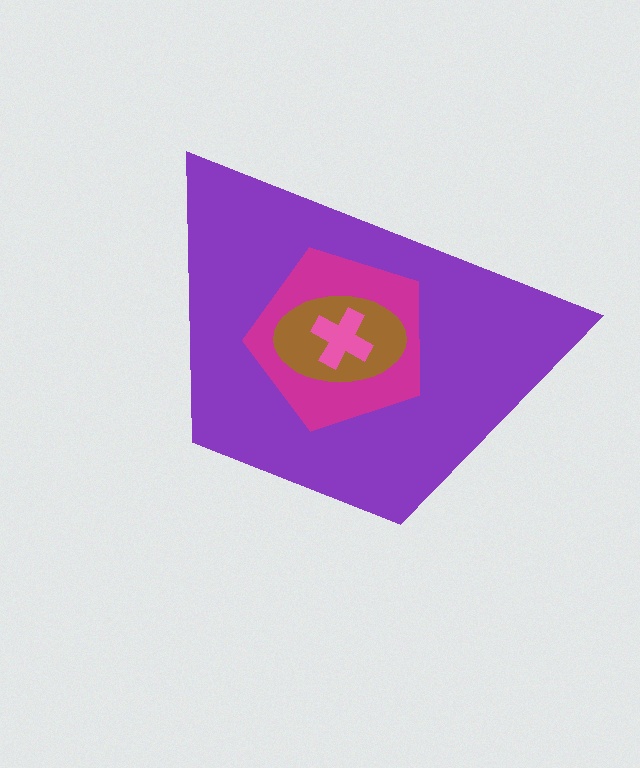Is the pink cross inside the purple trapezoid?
Yes.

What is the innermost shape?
The pink cross.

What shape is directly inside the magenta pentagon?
The brown ellipse.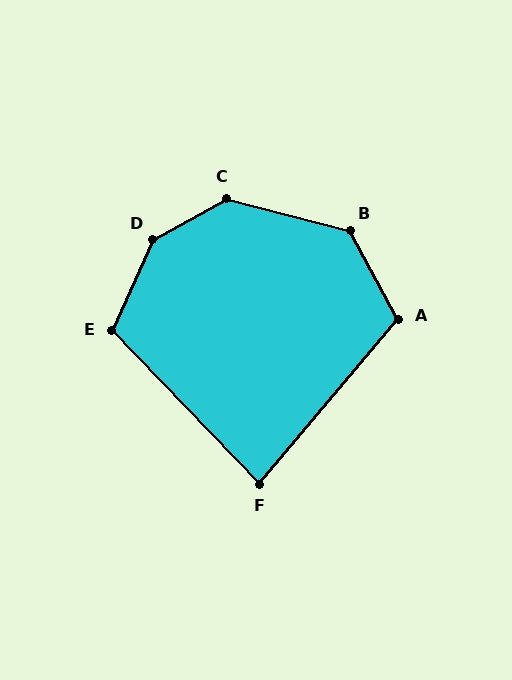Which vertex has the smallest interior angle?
F, at approximately 84 degrees.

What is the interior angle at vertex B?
Approximately 133 degrees (obtuse).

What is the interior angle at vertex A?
Approximately 111 degrees (obtuse).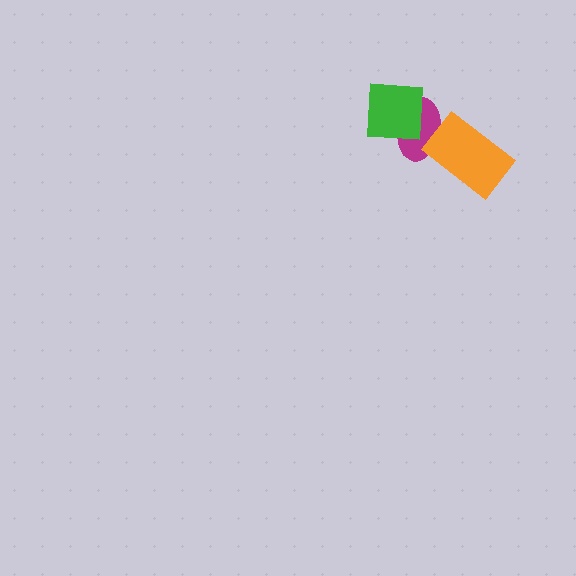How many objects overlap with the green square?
1 object overlaps with the green square.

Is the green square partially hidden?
No, no other shape covers it.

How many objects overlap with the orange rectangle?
1 object overlaps with the orange rectangle.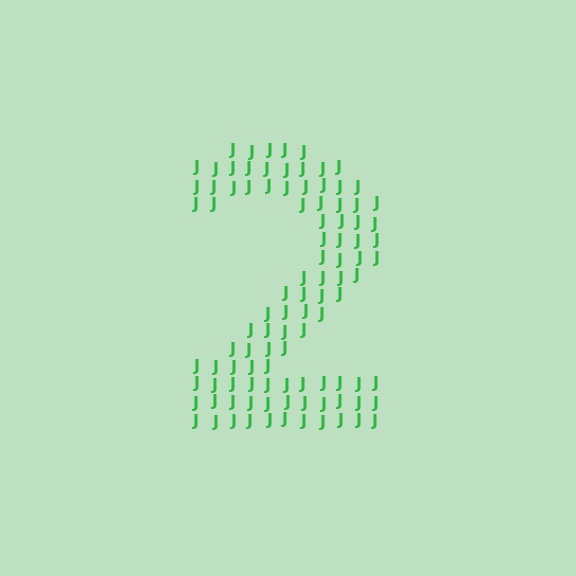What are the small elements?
The small elements are letter J's.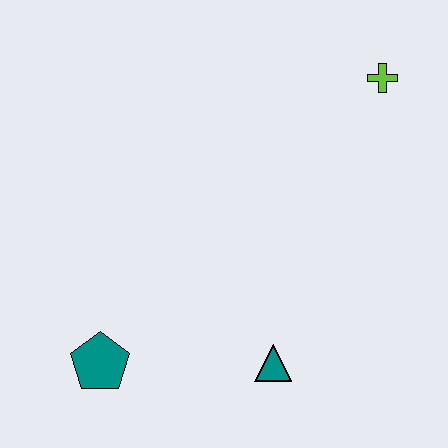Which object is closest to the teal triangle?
The teal pentagon is closest to the teal triangle.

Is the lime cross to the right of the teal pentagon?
Yes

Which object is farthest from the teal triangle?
The lime cross is farthest from the teal triangle.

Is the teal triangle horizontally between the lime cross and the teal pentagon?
Yes